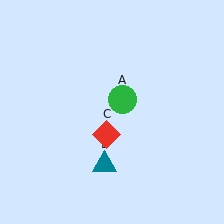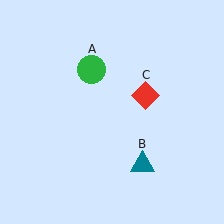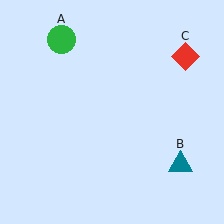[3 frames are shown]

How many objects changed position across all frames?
3 objects changed position: green circle (object A), teal triangle (object B), red diamond (object C).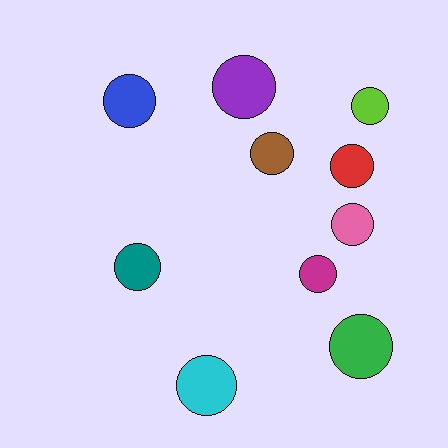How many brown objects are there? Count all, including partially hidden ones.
There is 1 brown object.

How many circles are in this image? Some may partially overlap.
There are 10 circles.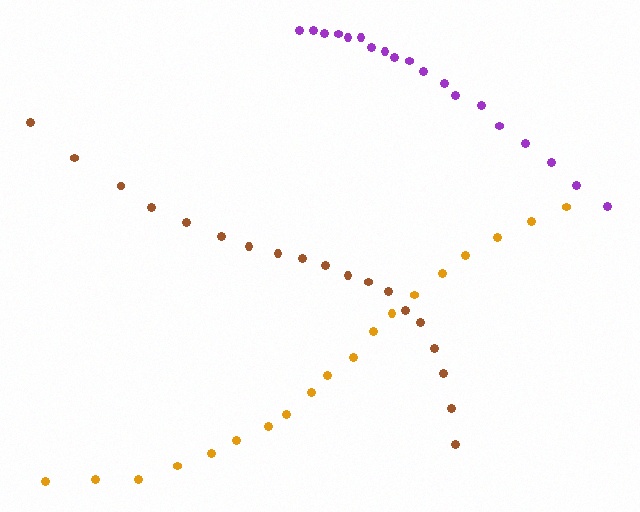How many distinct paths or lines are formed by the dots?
There are 3 distinct paths.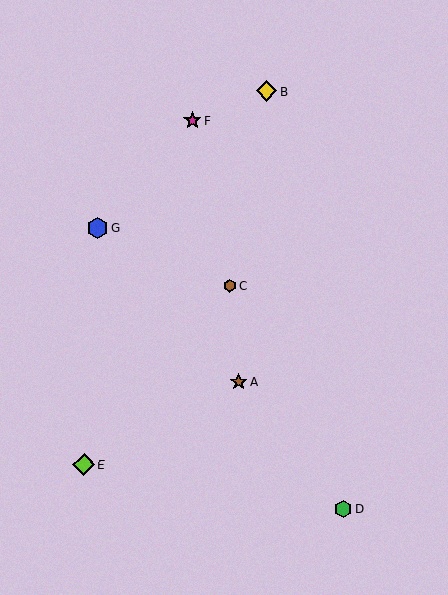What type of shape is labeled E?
Shape E is a lime diamond.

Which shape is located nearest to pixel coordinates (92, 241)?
The blue hexagon (labeled G) at (97, 228) is nearest to that location.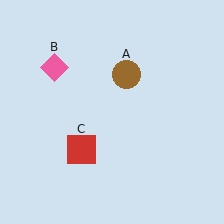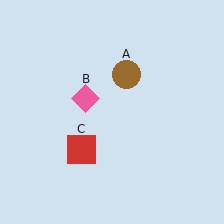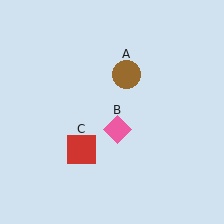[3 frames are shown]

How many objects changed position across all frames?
1 object changed position: pink diamond (object B).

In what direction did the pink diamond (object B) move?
The pink diamond (object B) moved down and to the right.